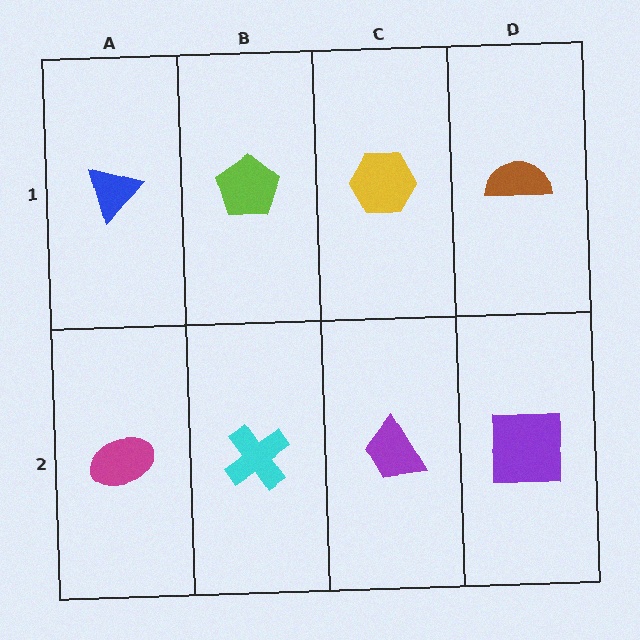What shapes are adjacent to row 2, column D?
A brown semicircle (row 1, column D), a purple trapezoid (row 2, column C).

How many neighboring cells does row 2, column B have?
3.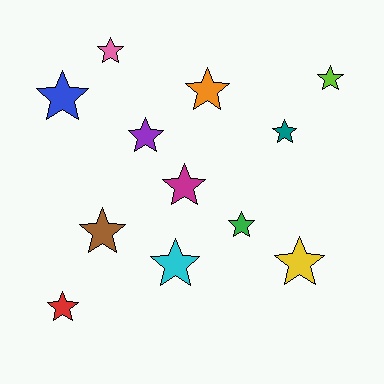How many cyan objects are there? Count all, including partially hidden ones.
There is 1 cyan object.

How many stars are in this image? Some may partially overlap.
There are 12 stars.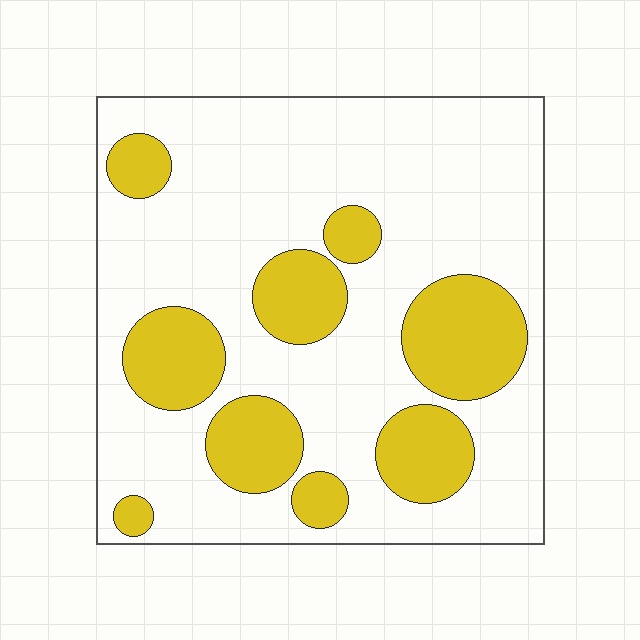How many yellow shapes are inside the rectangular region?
9.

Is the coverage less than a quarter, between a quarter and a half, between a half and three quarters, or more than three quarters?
Between a quarter and a half.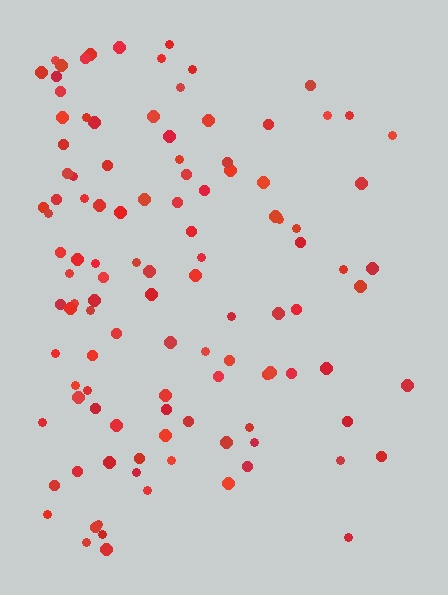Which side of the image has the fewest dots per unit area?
The right.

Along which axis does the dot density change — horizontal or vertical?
Horizontal.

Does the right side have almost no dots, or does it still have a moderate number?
Still a moderate number, just noticeably fewer than the left.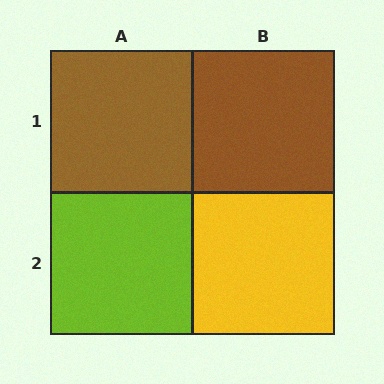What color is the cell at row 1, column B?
Brown.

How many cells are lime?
1 cell is lime.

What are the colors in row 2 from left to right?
Lime, yellow.